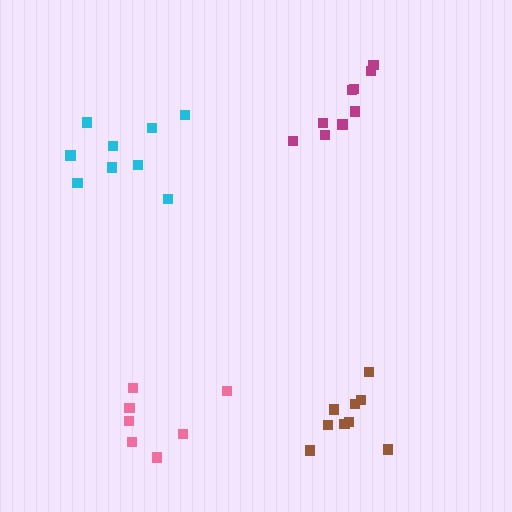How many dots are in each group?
Group 1: 9 dots, Group 2: 9 dots, Group 3: 9 dots, Group 4: 7 dots (34 total).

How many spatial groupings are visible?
There are 4 spatial groupings.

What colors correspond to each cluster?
The clusters are colored: cyan, brown, magenta, pink.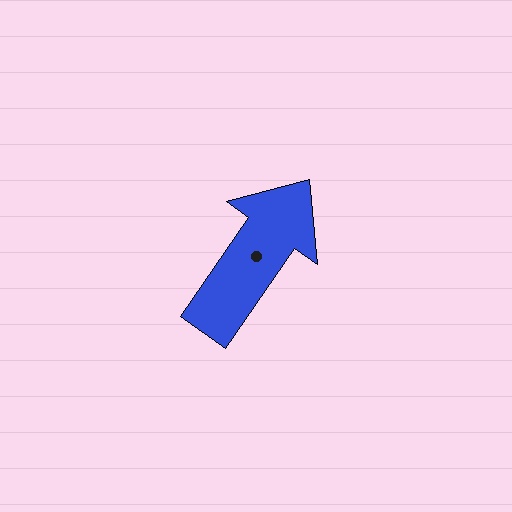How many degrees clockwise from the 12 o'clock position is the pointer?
Approximately 35 degrees.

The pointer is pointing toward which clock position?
Roughly 1 o'clock.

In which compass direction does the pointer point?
Northeast.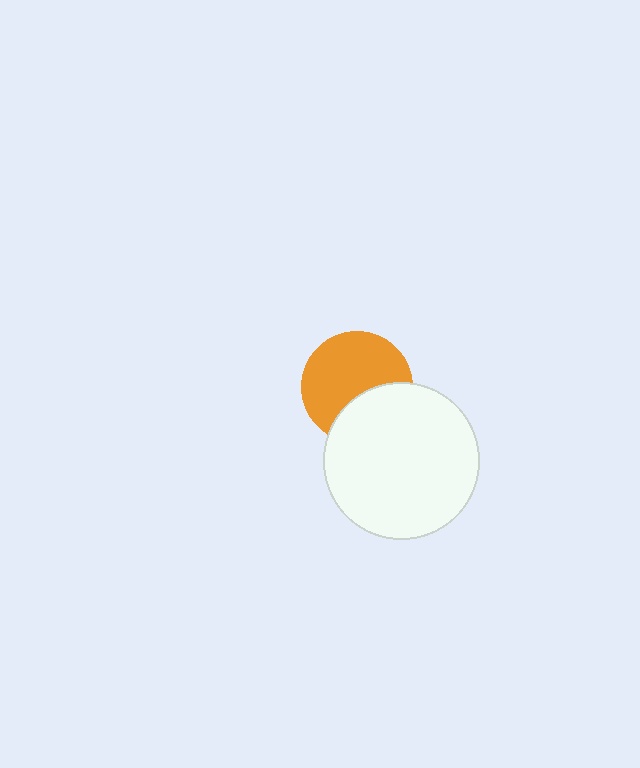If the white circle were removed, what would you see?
You would see the complete orange circle.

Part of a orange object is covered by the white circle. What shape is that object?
It is a circle.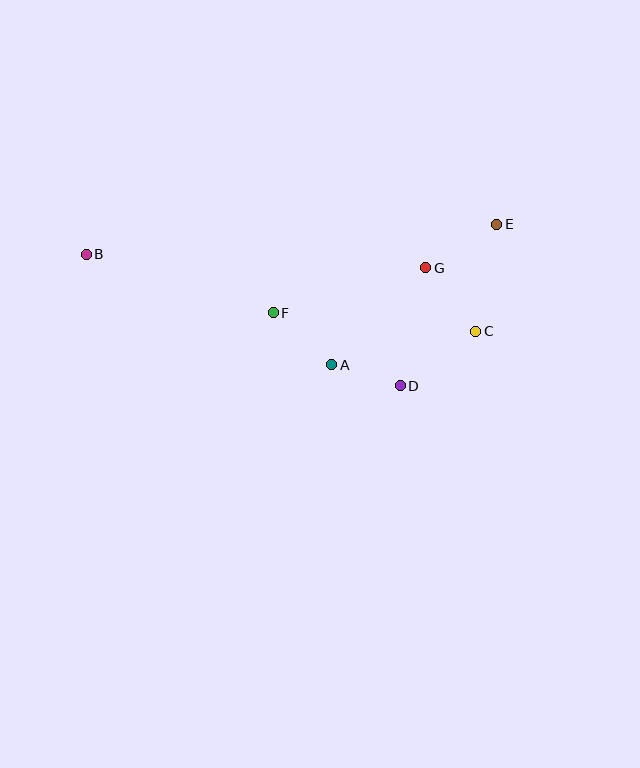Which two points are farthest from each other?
Points B and E are farthest from each other.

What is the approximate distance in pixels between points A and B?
The distance between A and B is approximately 269 pixels.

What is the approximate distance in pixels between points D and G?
The distance between D and G is approximately 121 pixels.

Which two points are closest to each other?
Points A and D are closest to each other.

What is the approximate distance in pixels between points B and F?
The distance between B and F is approximately 196 pixels.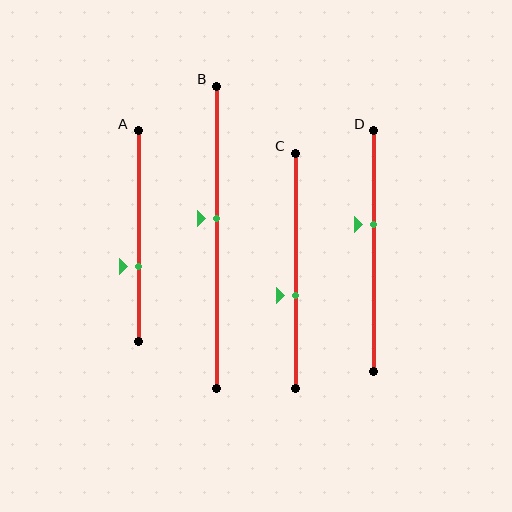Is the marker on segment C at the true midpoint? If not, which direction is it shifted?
No, the marker on segment C is shifted downward by about 10% of the segment length.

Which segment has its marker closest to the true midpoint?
Segment B has its marker closest to the true midpoint.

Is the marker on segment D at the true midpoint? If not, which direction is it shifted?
No, the marker on segment D is shifted upward by about 11% of the segment length.